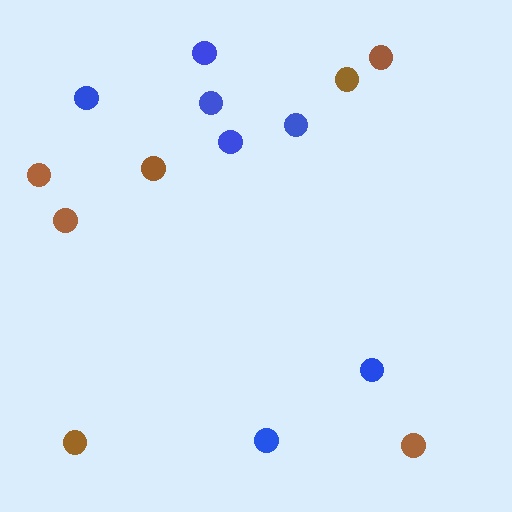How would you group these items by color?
There are 2 groups: one group of blue circles (7) and one group of brown circles (7).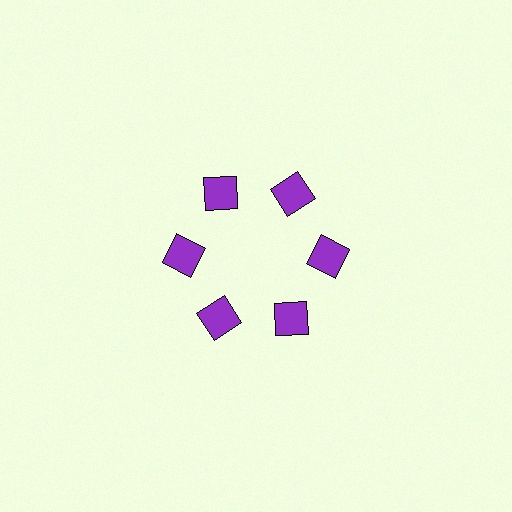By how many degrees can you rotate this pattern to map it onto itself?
The pattern maps onto itself every 60 degrees of rotation.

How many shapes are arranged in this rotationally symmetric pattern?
There are 6 shapes, arranged in 6 groups of 1.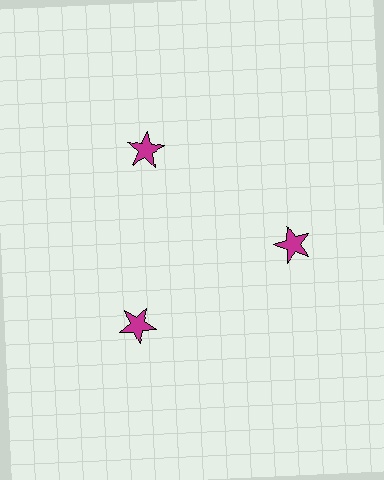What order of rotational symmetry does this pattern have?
This pattern has 3-fold rotational symmetry.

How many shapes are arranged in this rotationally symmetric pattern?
There are 3 shapes, arranged in 3 groups of 1.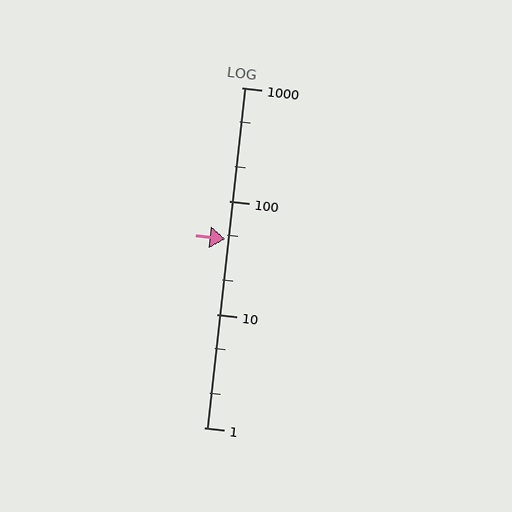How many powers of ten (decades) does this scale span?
The scale spans 3 decades, from 1 to 1000.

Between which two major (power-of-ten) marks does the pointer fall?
The pointer is between 10 and 100.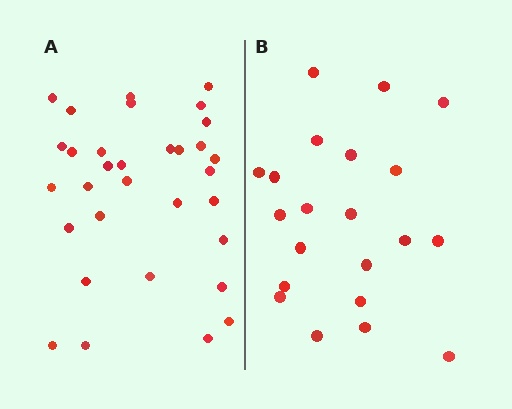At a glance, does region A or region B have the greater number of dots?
Region A (the left region) has more dots.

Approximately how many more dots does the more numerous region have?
Region A has roughly 12 or so more dots than region B.